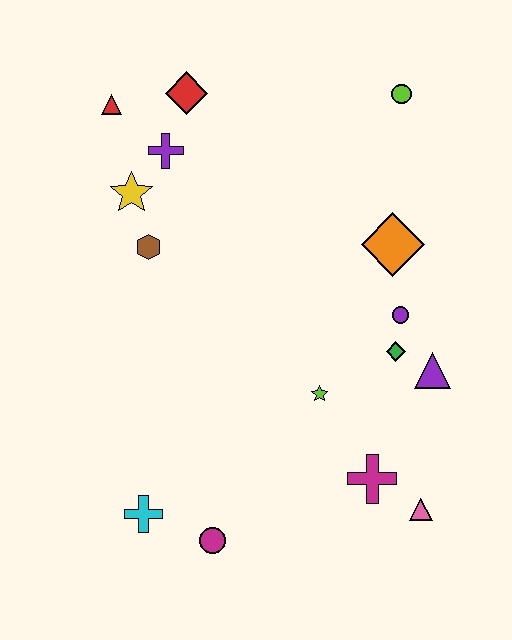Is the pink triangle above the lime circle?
No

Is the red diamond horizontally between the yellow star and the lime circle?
Yes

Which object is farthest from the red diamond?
The pink triangle is farthest from the red diamond.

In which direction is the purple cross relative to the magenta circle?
The purple cross is above the magenta circle.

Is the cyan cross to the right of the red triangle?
Yes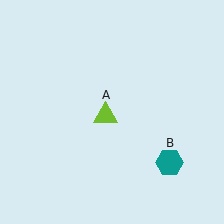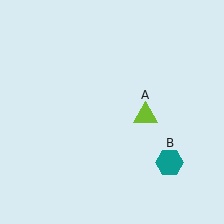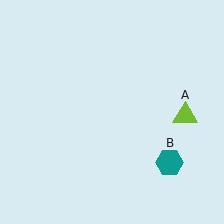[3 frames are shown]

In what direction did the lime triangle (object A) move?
The lime triangle (object A) moved right.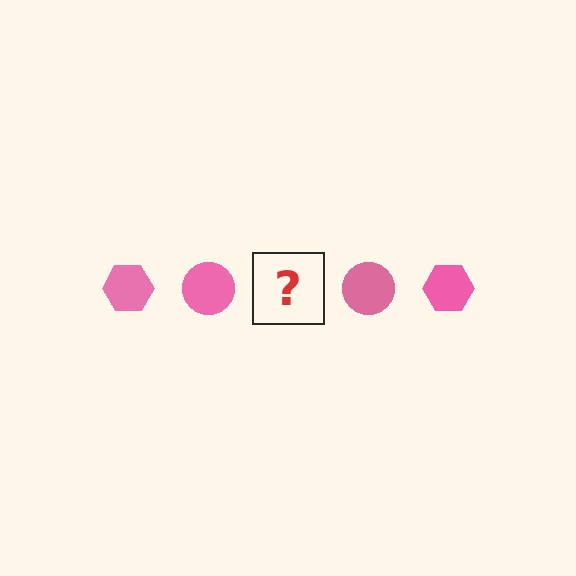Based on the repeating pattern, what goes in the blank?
The blank should be a pink hexagon.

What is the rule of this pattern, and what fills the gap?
The rule is that the pattern cycles through hexagon, circle shapes in pink. The gap should be filled with a pink hexagon.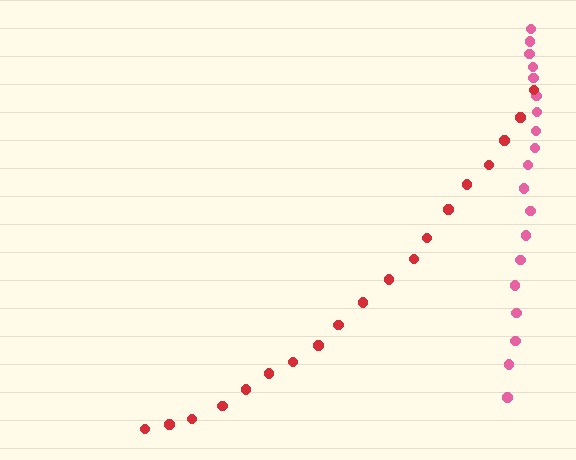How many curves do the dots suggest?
There are 2 distinct paths.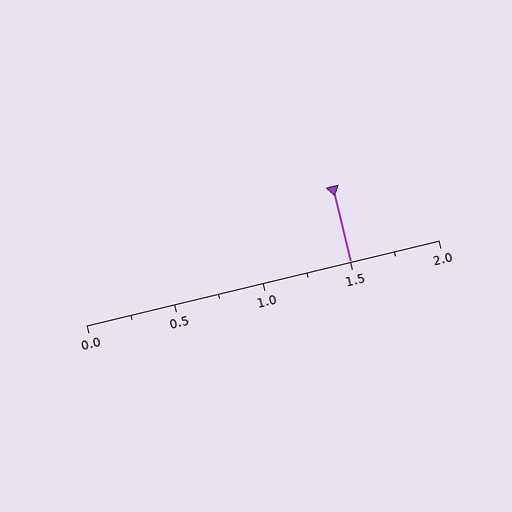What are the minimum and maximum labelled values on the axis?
The axis runs from 0.0 to 2.0.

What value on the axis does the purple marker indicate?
The marker indicates approximately 1.5.